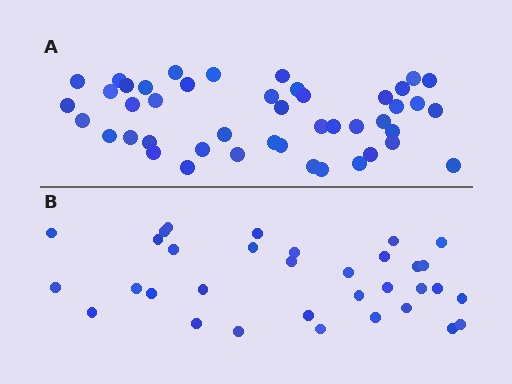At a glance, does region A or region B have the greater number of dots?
Region A (the top region) has more dots.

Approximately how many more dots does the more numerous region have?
Region A has roughly 12 or so more dots than region B.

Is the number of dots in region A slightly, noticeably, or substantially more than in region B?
Region A has noticeably more, but not dramatically so. The ratio is roughly 1.4 to 1.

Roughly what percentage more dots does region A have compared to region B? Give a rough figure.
About 35% more.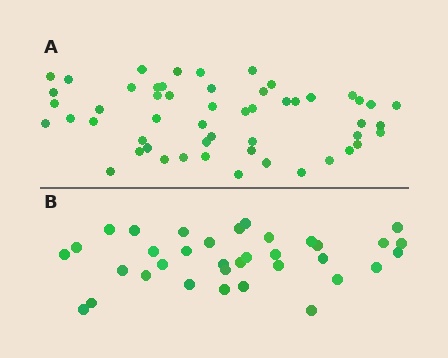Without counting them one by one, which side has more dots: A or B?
Region A (the top region) has more dots.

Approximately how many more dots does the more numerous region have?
Region A has approximately 20 more dots than region B.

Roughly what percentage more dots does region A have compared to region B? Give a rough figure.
About 50% more.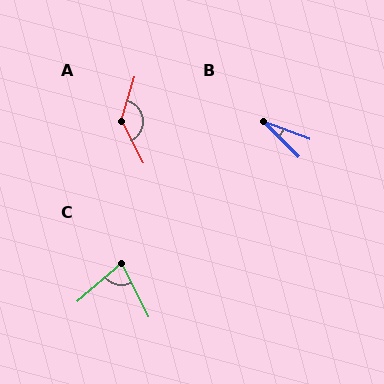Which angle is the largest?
A, at approximately 136 degrees.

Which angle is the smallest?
B, at approximately 25 degrees.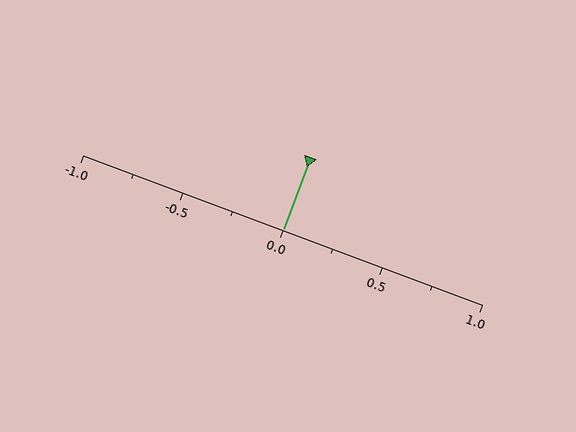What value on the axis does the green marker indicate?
The marker indicates approximately 0.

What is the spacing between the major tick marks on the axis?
The major ticks are spaced 0.5 apart.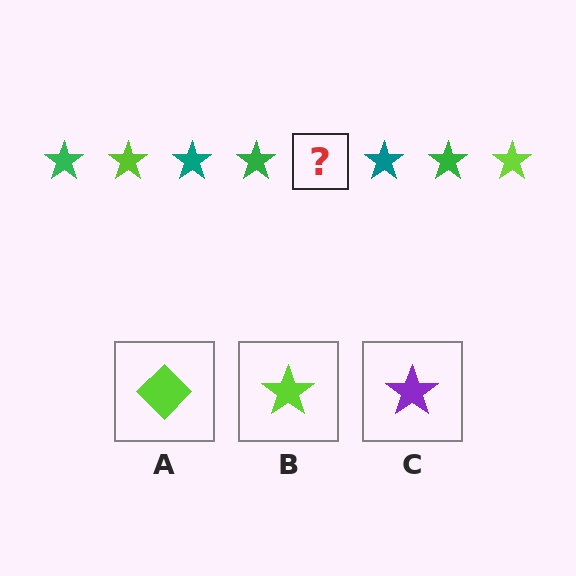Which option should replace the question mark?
Option B.